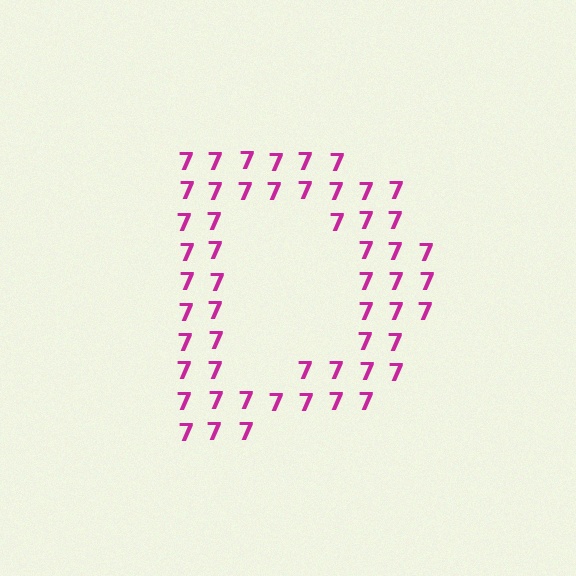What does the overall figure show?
The overall figure shows the letter D.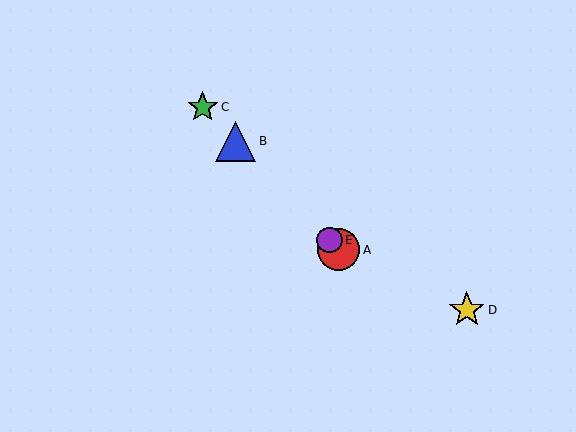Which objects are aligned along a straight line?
Objects A, B, C, E are aligned along a straight line.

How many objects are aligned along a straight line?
4 objects (A, B, C, E) are aligned along a straight line.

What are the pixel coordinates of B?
Object B is at (235, 141).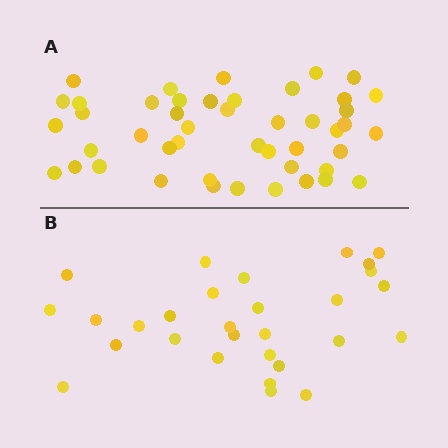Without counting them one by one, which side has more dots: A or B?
Region A (the top region) has more dots.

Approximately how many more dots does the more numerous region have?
Region A has approximately 15 more dots than region B.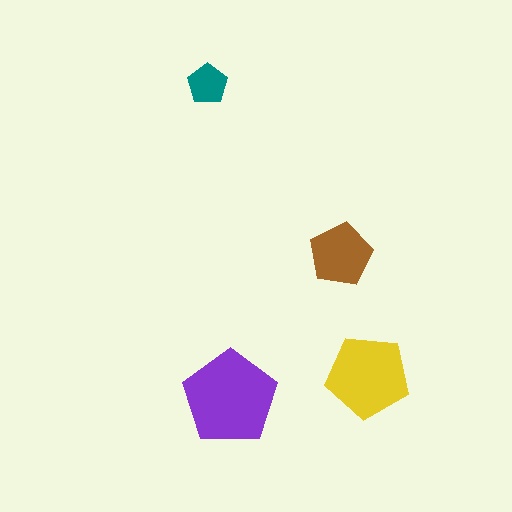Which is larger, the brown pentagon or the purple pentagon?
The purple one.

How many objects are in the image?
There are 4 objects in the image.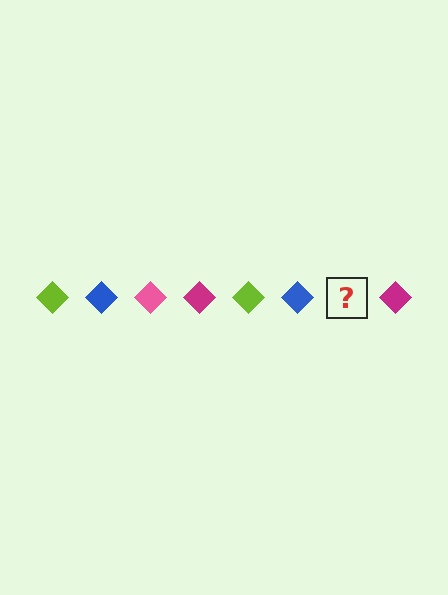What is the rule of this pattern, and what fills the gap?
The rule is that the pattern cycles through lime, blue, pink, magenta diamonds. The gap should be filled with a pink diamond.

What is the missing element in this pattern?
The missing element is a pink diamond.